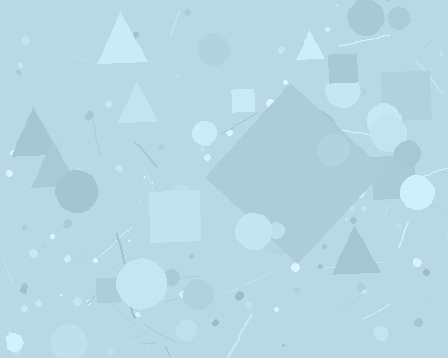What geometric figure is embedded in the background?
A diamond is embedded in the background.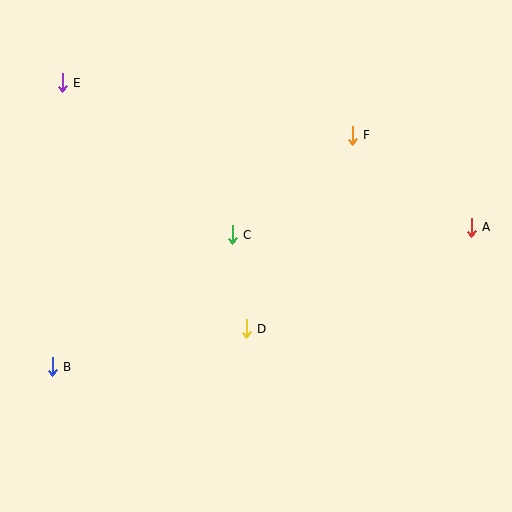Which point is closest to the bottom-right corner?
Point A is closest to the bottom-right corner.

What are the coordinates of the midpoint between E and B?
The midpoint between E and B is at (57, 225).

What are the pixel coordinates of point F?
Point F is at (352, 135).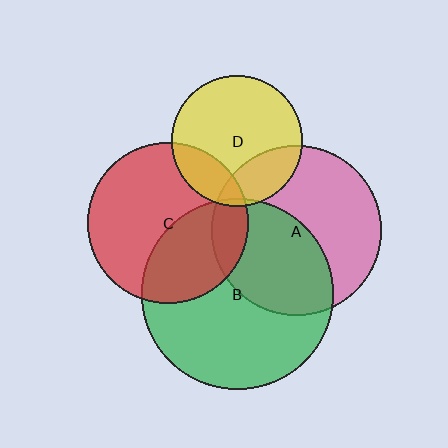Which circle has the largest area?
Circle B (green).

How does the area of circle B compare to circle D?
Approximately 2.1 times.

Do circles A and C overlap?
Yes.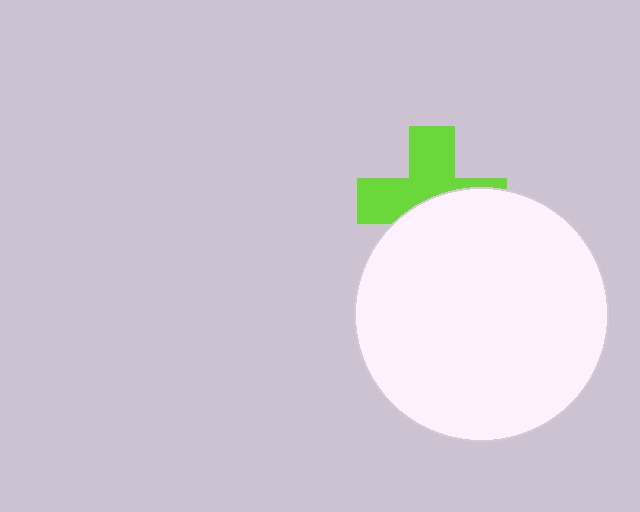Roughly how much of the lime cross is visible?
About half of it is visible (roughly 53%).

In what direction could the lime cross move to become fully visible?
The lime cross could move up. That would shift it out from behind the white circle entirely.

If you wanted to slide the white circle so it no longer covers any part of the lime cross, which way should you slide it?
Slide it down — that is the most direct way to separate the two shapes.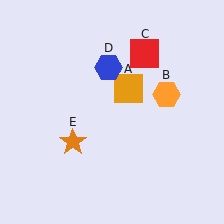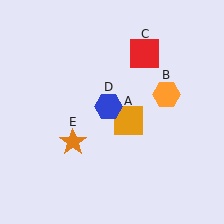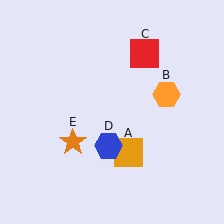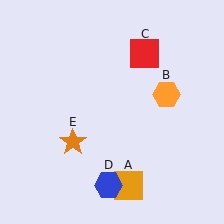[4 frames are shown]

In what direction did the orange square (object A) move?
The orange square (object A) moved down.